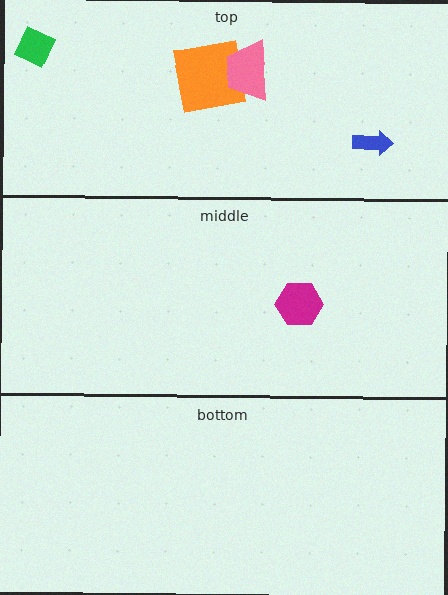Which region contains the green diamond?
The top region.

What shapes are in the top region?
The blue arrow, the orange square, the pink trapezoid, the green diamond.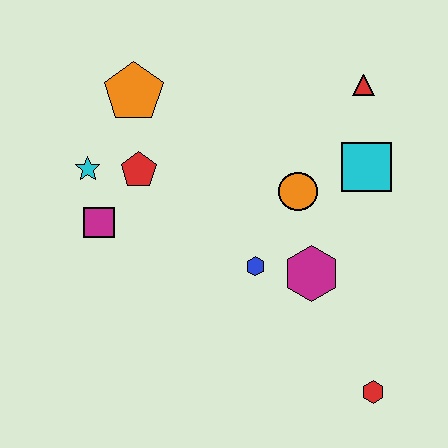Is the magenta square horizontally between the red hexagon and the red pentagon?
No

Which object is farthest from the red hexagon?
The orange pentagon is farthest from the red hexagon.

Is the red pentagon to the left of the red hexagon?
Yes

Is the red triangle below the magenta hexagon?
No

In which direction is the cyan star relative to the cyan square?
The cyan star is to the left of the cyan square.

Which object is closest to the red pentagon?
The cyan star is closest to the red pentagon.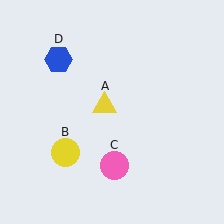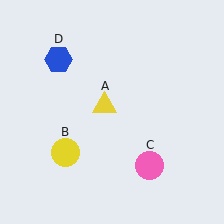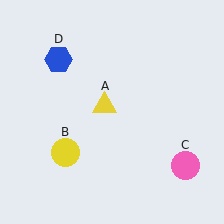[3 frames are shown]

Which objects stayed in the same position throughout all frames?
Yellow triangle (object A) and yellow circle (object B) and blue hexagon (object D) remained stationary.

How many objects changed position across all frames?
1 object changed position: pink circle (object C).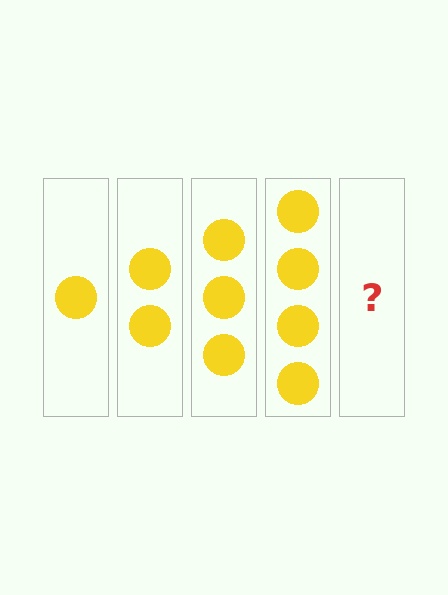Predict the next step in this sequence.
The next step is 5 circles.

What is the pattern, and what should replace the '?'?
The pattern is that each step adds one more circle. The '?' should be 5 circles.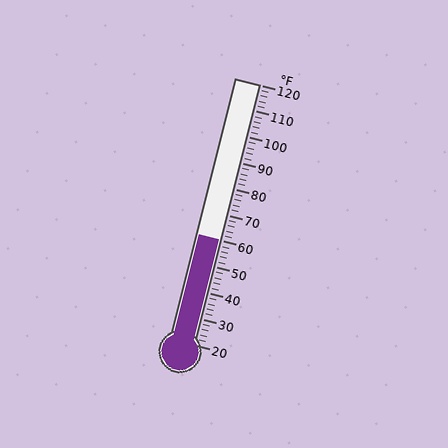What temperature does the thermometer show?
The thermometer shows approximately 60°F.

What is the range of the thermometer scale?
The thermometer scale ranges from 20°F to 120°F.